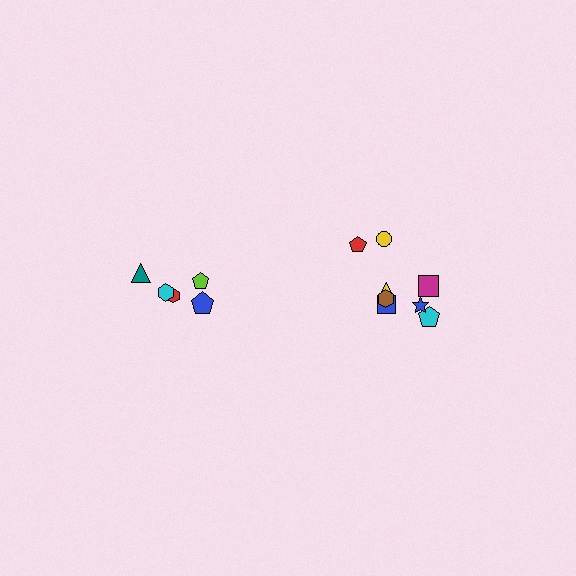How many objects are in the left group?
There are 5 objects.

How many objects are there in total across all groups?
There are 13 objects.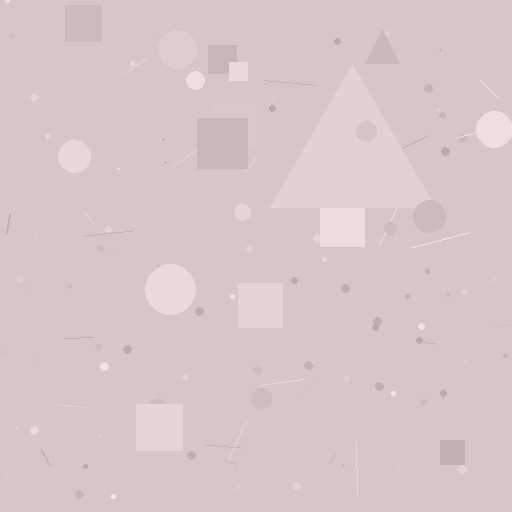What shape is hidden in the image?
A triangle is hidden in the image.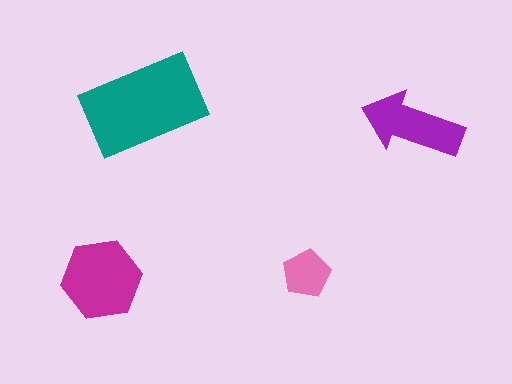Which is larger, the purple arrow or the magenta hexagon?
The magenta hexagon.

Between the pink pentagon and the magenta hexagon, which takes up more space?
The magenta hexagon.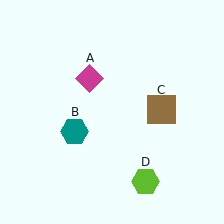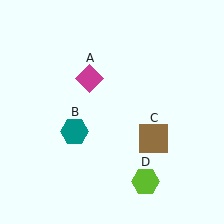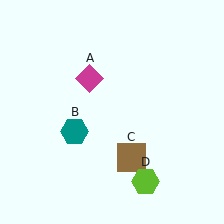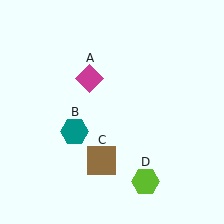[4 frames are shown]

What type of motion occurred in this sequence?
The brown square (object C) rotated clockwise around the center of the scene.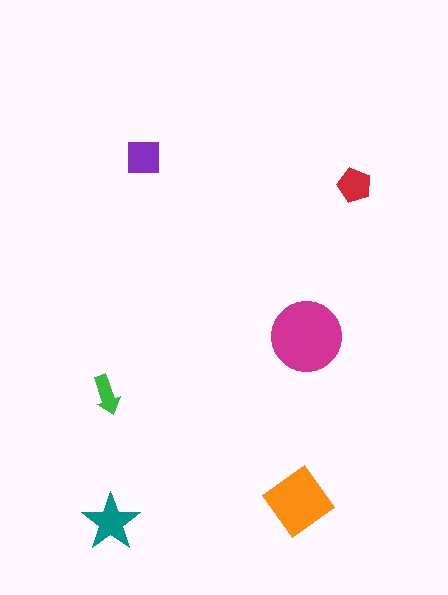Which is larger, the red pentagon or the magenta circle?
The magenta circle.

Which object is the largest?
The magenta circle.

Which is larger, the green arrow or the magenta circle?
The magenta circle.